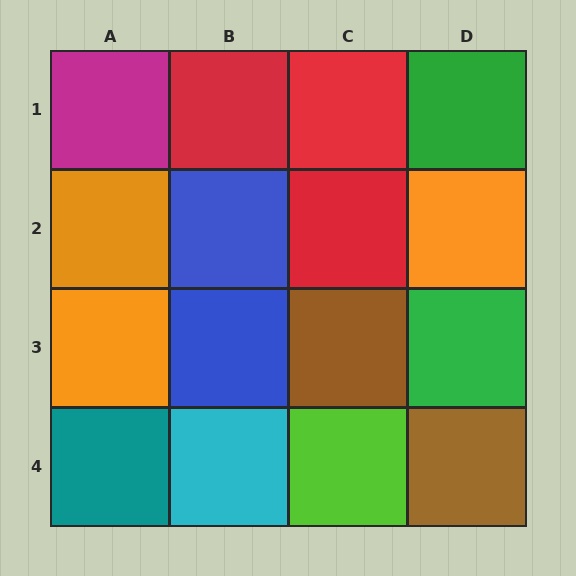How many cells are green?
2 cells are green.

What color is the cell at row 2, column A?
Orange.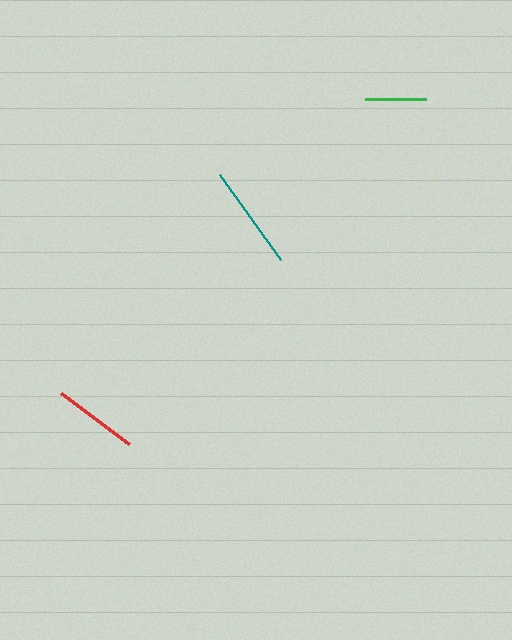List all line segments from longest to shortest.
From longest to shortest: teal, red, green.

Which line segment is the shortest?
The green line is the shortest at approximately 61 pixels.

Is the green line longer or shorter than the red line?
The red line is longer than the green line.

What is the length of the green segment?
The green segment is approximately 61 pixels long.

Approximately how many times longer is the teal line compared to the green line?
The teal line is approximately 1.7 times the length of the green line.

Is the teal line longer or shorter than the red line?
The teal line is longer than the red line.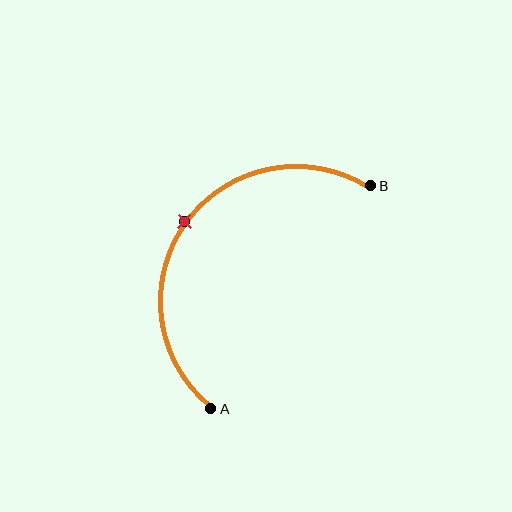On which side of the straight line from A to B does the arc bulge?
The arc bulges above and to the left of the straight line connecting A and B.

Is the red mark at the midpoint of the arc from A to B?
Yes. The red mark lies on the arc at equal arc-length from both A and B — it is the arc midpoint.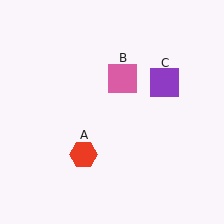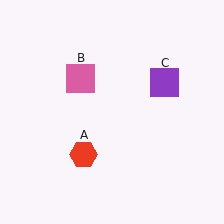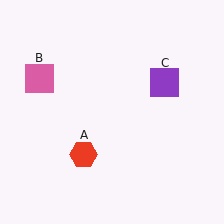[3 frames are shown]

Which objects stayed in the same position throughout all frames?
Red hexagon (object A) and purple square (object C) remained stationary.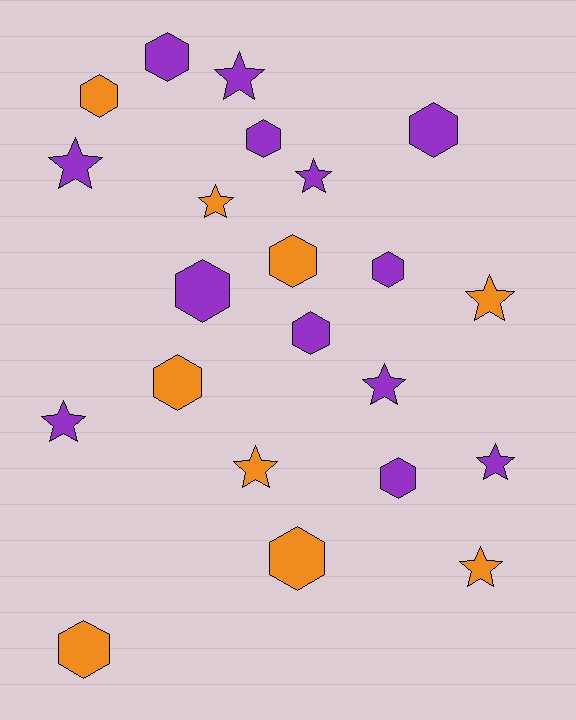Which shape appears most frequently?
Hexagon, with 12 objects.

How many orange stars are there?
There are 4 orange stars.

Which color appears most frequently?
Purple, with 13 objects.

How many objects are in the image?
There are 22 objects.